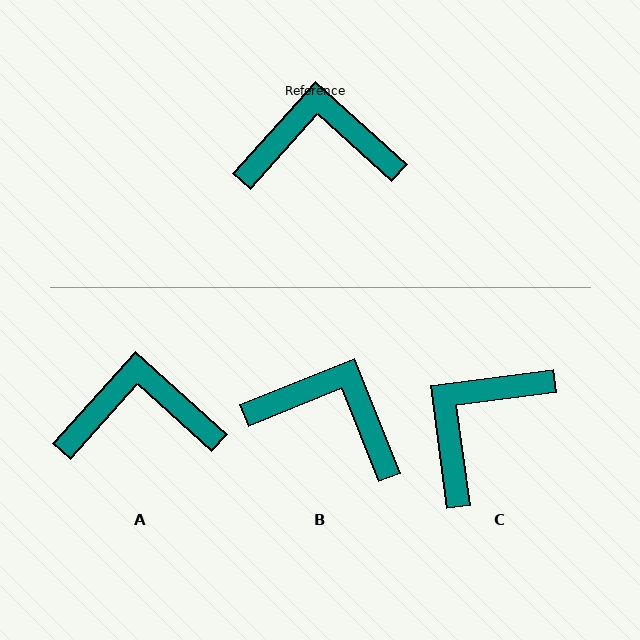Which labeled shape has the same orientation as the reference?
A.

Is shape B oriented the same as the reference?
No, it is off by about 26 degrees.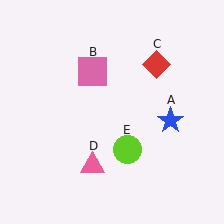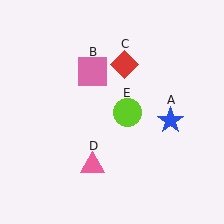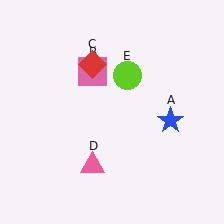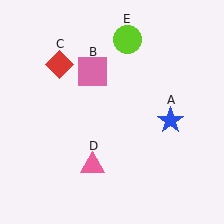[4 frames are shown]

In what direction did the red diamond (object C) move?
The red diamond (object C) moved left.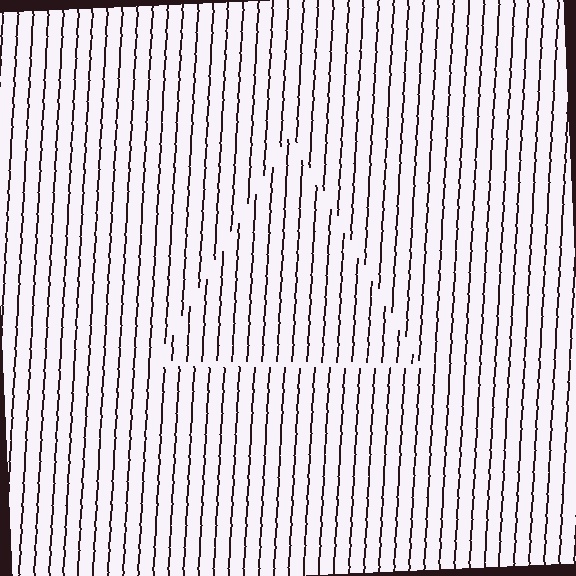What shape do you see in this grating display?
An illusory triangle. The interior of the shape contains the same grating, shifted by half a period — the contour is defined by the phase discontinuity where line-ends from the inner and outer gratings abut.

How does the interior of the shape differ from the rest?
The interior of the shape contains the same grating, shifted by half a period — the contour is defined by the phase discontinuity where line-ends from the inner and outer gratings abut.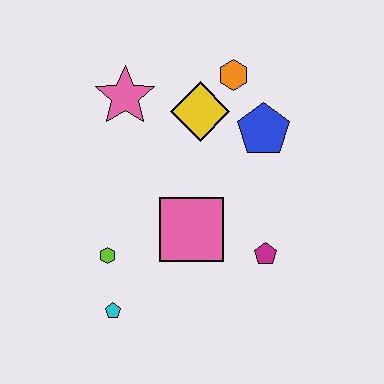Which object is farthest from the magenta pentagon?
The pink star is farthest from the magenta pentagon.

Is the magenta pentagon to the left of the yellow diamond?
No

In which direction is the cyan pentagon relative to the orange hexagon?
The cyan pentagon is below the orange hexagon.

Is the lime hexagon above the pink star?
No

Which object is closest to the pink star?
The yellow diamond is closest to the pink star.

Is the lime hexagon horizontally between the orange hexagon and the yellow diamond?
No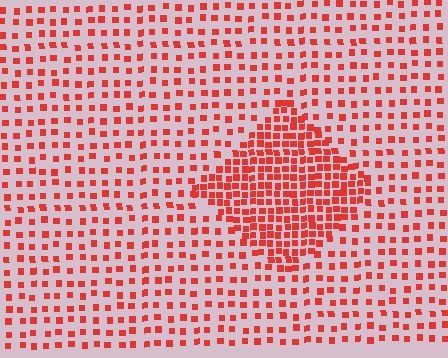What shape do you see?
I see a diamond.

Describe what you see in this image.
The image contains small red elements arranged at two different densities. A diamond-shaped region is visible where the elements are more densely packed than the surrounding area.